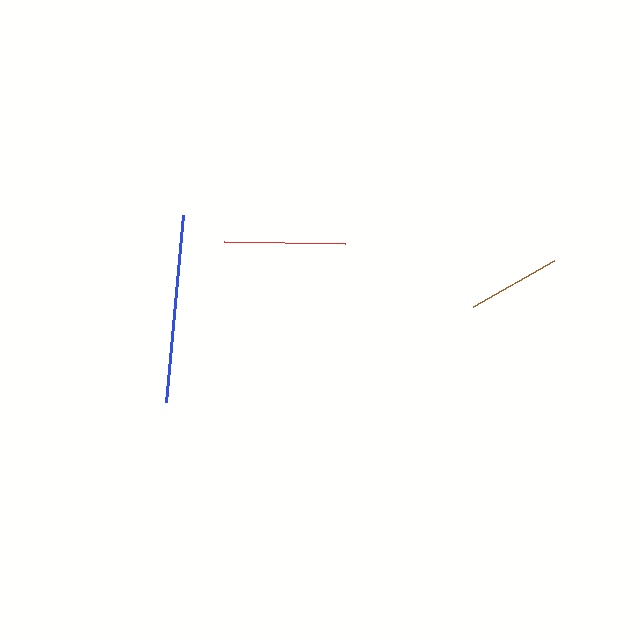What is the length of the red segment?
The red segment is approximately 121 pixels long.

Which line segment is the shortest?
The brown line is the shortest at approximately 93 pixels.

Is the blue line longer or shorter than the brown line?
The blue line is longer than the brown line.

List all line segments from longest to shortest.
From longest to shortest: blue, red, brown.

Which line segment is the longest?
The blue line is the longest at approximately 188 pixels.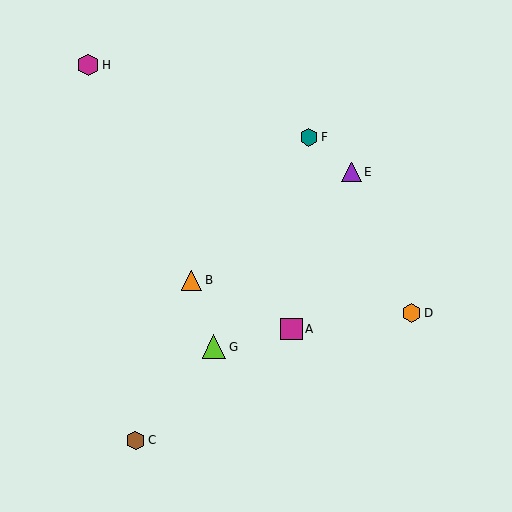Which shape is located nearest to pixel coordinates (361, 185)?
The purple triangle (labeled E) at (351, 172) is nearest to that location.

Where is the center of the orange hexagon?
The center of the orange hexagon is at (412, 313).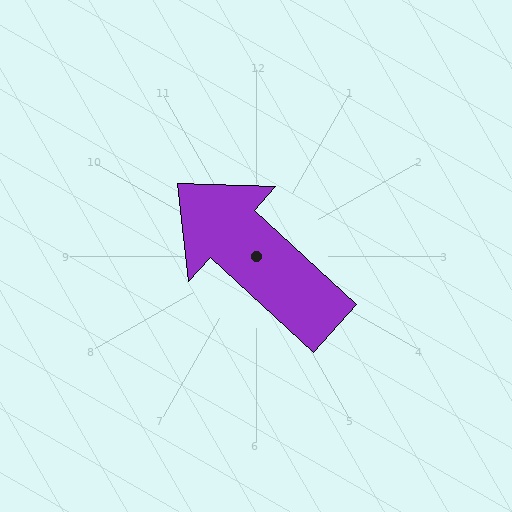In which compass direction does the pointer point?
Northwest.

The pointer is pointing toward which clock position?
Roughly 10 o'clock.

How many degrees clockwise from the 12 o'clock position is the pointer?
Approximately 313 degrees.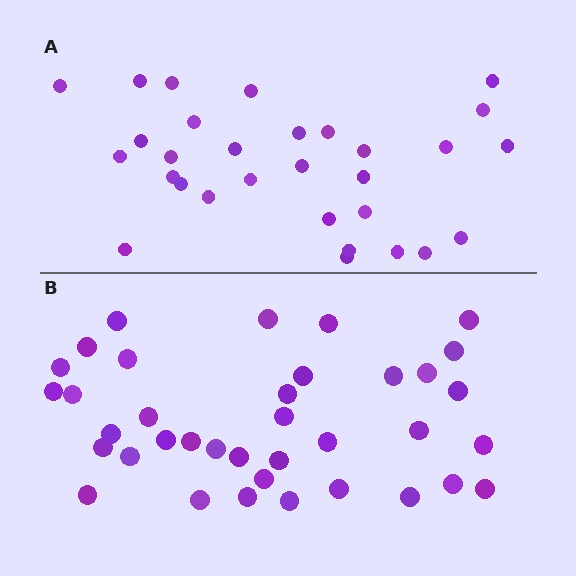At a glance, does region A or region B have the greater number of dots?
Region B (the bottom region) has more dots.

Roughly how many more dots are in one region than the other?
Region B has roughly 8 or so more dots than region A.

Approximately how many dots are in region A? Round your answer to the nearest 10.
About 30 dots.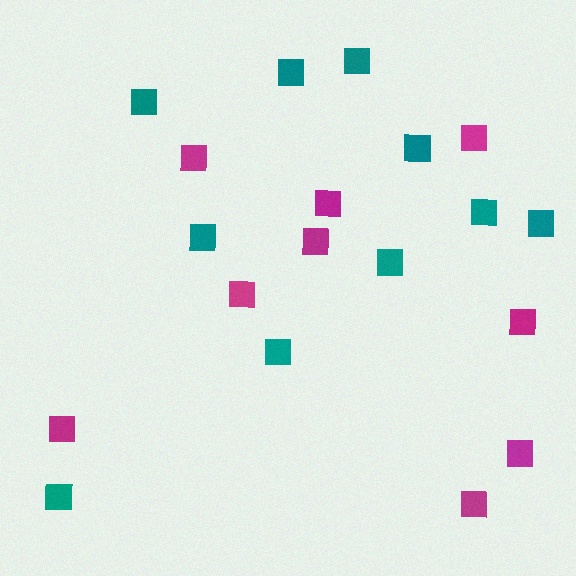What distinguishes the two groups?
There are 2 groups: one group of teal squares (10) and one group of magenta squares (9).